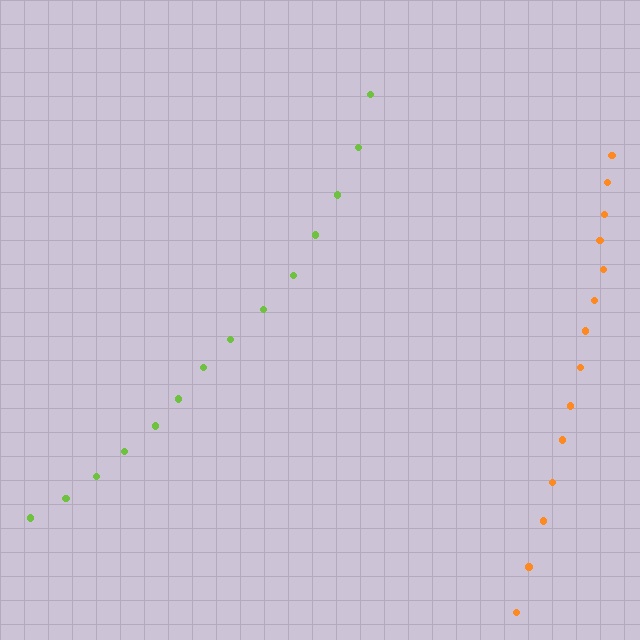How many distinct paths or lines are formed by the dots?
There are 2 distinct paths.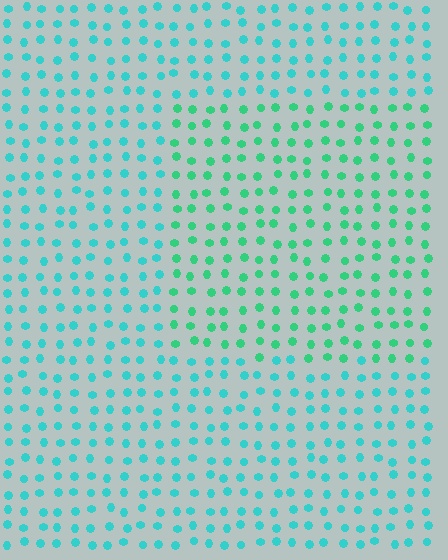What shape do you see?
I see a rectangle.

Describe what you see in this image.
The image is filled with small cyan elements in a uniform arrangement. A rectangle-shaped region is visible where the elements are tinted to a slightly different hue, forming a subtle color boundary.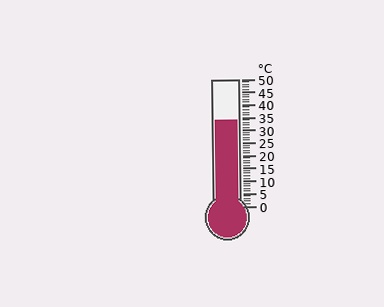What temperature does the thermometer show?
The thermometer shows approximately 34°C.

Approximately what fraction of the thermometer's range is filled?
The thermometer is filled to approximately 70% of its range.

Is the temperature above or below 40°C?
The temperature is below 40°C.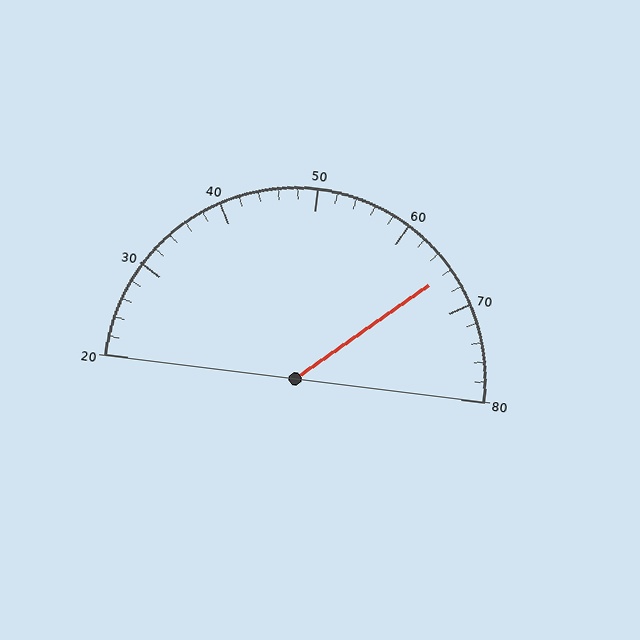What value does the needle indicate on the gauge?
The needle indicates approximately 66.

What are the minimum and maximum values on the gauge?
The gauge ranges from 20 to 80.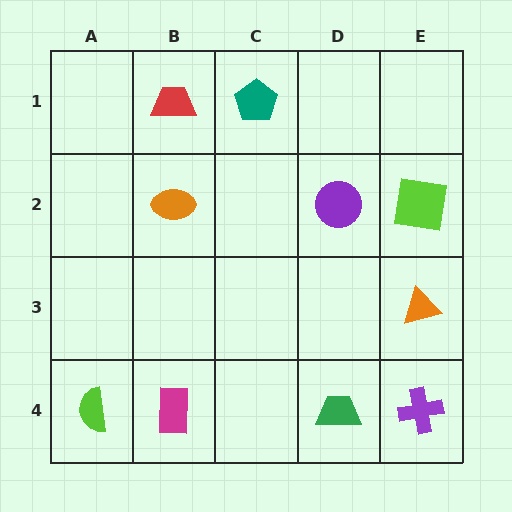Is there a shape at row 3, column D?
No, that cell is empty.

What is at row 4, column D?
A green trapezoid.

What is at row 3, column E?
An orange triangle.